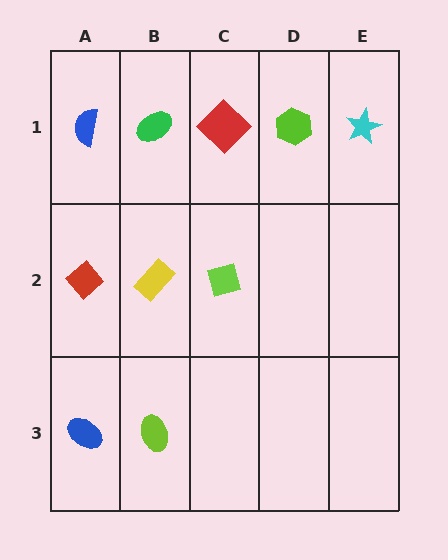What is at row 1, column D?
A lime hexagon.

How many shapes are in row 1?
5 shapes.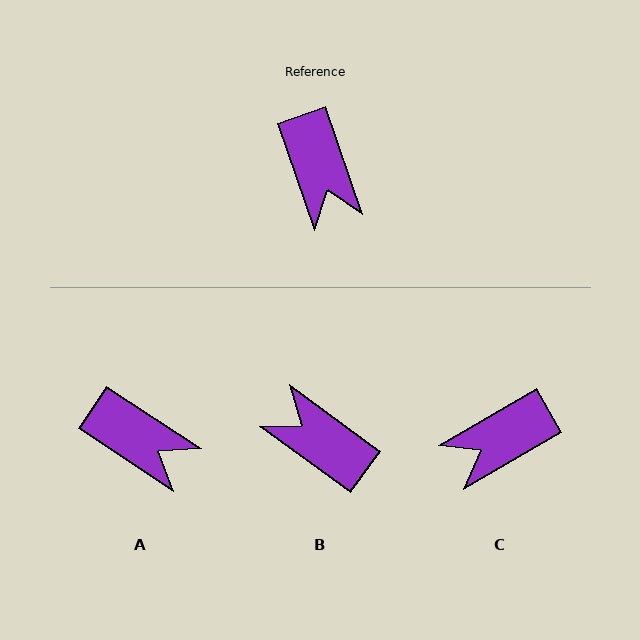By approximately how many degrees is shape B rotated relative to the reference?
Approximately 145 degrees clockwise.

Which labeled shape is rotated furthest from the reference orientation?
B, about 145 degrees away.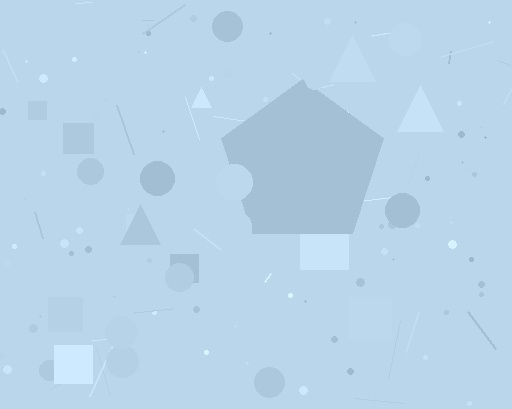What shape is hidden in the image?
A pentagon is hidden in the image.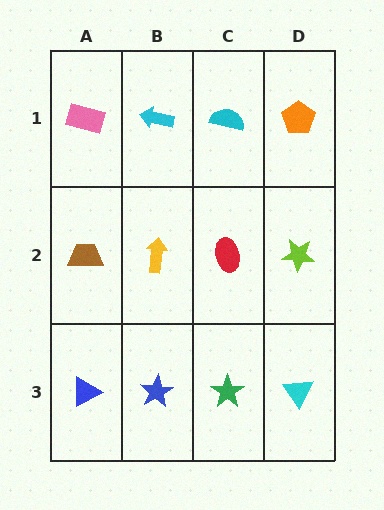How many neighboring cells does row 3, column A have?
2.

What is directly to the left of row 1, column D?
A cyan semicircle.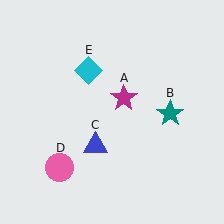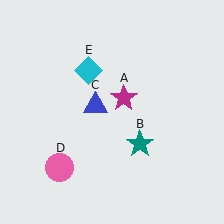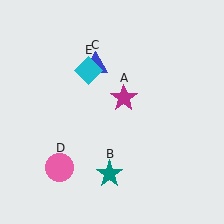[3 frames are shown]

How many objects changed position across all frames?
2 objects changed position: teal star (object B), blue triangle (object C).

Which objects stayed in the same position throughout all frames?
Magenta star (object A) and pink circle (object D) and cyan diamond (object E) remained stationary.